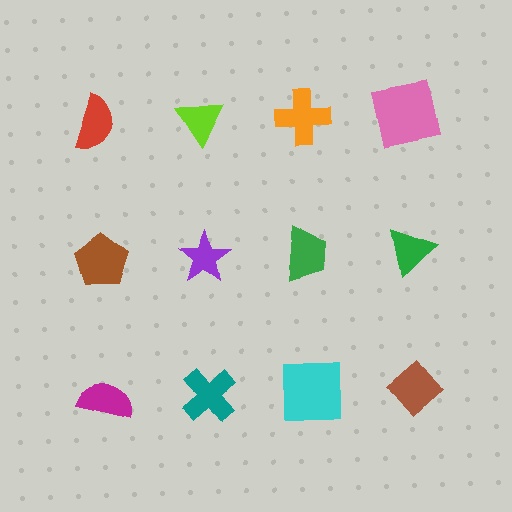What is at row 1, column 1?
A red semicircle.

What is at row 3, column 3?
A cyan square.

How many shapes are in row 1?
4 shapes.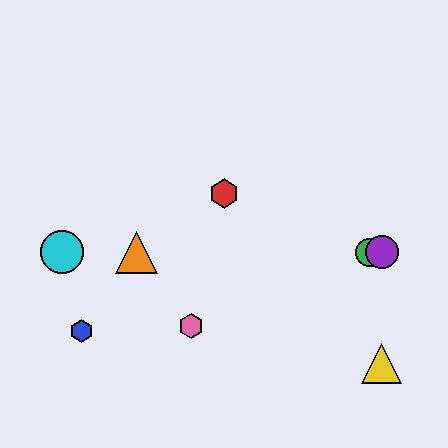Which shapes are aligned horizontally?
The green circle, the purple circle, the orange triangle, the cyan circle are aligned horizontally.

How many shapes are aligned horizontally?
4 shapes (the green circle, the purple circle, the orange triangle, the cyan circle) are aligned horizontally.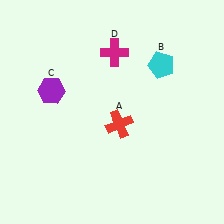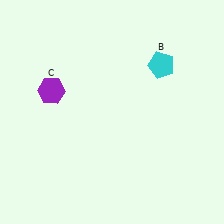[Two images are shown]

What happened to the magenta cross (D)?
The magenta cross (D) was removed in Image 2. It was in the top-right area of Image 1.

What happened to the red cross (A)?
The red cross (A) was removed in Image 2. It was in the bottom-right area of Image 1.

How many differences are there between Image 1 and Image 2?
There are 2 differences between the two images.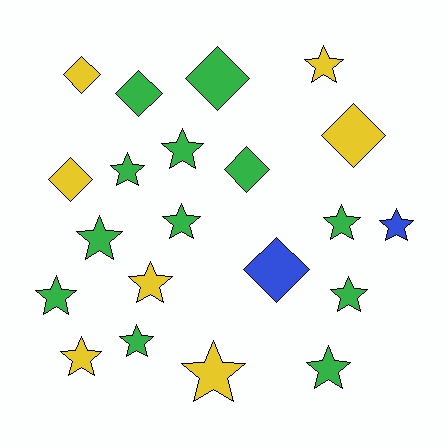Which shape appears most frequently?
Star, with 14 objects.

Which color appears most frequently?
Green, with 12 objects.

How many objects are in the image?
There are 21 objects.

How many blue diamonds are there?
There is 1 blue diamond.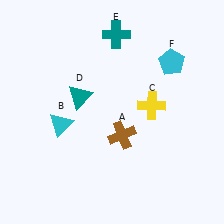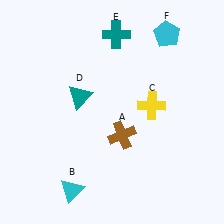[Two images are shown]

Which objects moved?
The objects that moved are: the cyan triangle (B), the cyan pentagon (F).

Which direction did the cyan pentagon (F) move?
The cyan pentagon (F) moved up.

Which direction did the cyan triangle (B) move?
The cyan triangle (B) moved down.